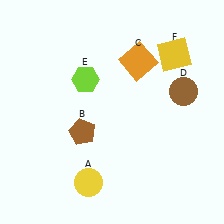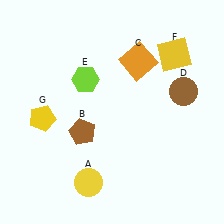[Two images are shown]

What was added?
A yellow pentagon (G) was added in Image 2.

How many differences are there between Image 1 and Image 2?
There is 1 difference between the two images.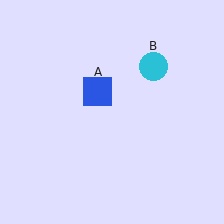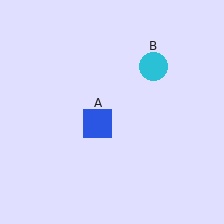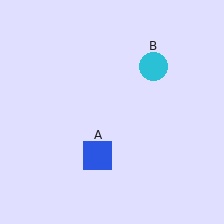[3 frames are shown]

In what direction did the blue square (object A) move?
The blue square (object A) moved down.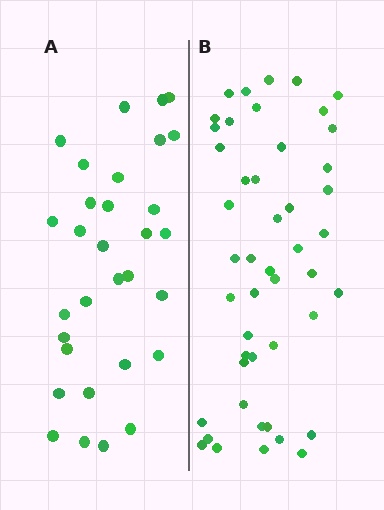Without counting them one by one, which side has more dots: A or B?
Region B (the right region) has more dots.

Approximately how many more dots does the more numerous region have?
Region B has approximately 15 more dots than region A.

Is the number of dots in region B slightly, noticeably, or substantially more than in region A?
Region B has substantially more. The ratio is roughly 1.5 to 1.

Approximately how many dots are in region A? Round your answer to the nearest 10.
About 30 dots. (The exact count is 31, which rounds to 30.)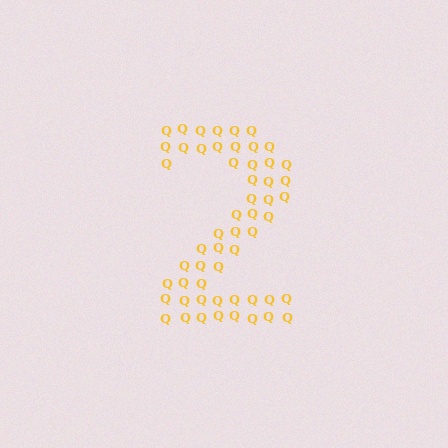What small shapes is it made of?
It is made of small letter Q's.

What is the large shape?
The large shape is the digit 2.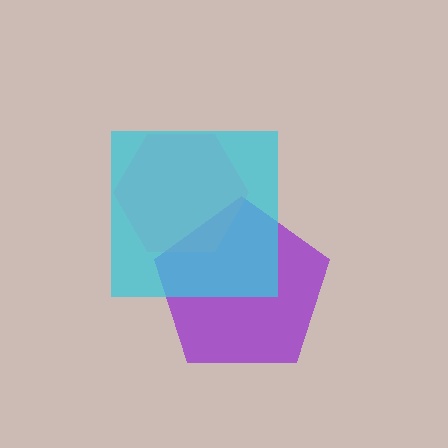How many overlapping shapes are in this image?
There are 3 overlapping shapes in the image.